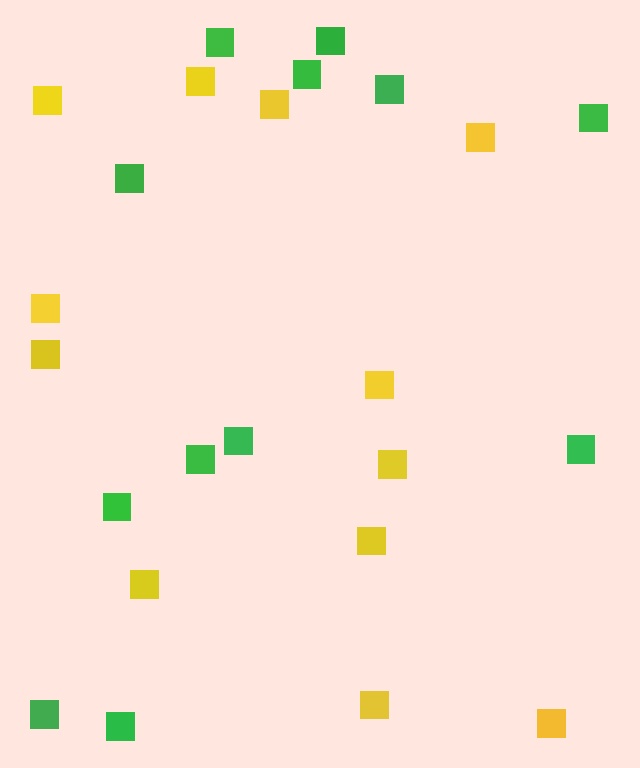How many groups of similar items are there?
There are 2 groups: one group of green squares (12) and one group of yellow squares (12).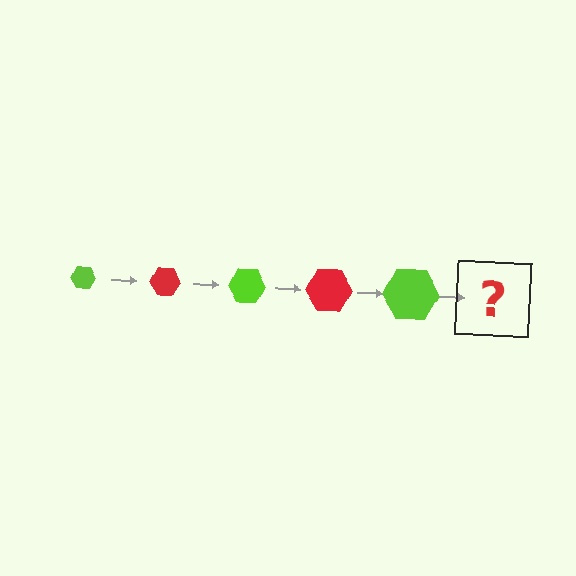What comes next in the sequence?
The next element should be a red hexagon, larger than the previous one.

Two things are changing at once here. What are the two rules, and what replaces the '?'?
The two rules are that the hexagon grows larger each step and the color cycles through lime and red. The '?' should be a red hexagon, larger than the previous one.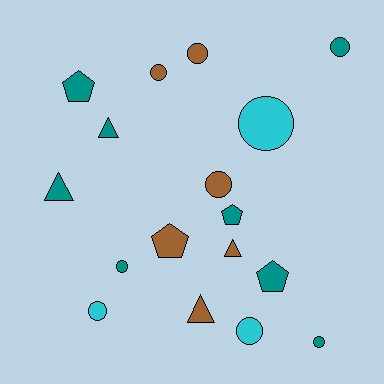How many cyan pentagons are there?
There are no cyan pentagons.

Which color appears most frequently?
Teal, with 8 objects.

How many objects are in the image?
There are 17 objects.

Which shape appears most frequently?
Circle, with 9 objects.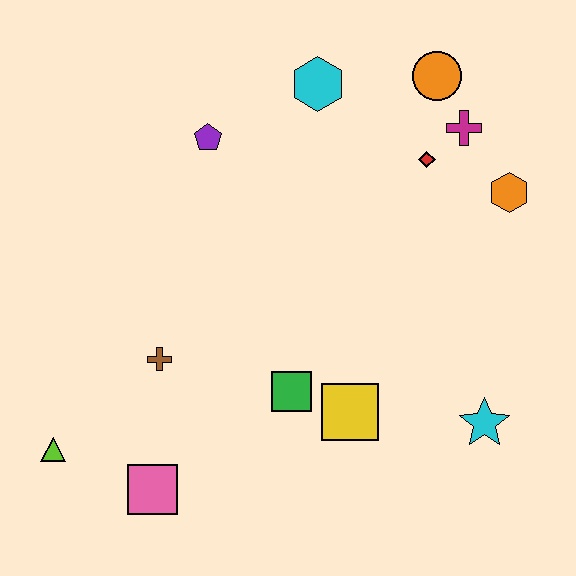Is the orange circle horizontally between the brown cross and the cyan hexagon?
No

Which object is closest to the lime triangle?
The pink square is closest to the lime triangle.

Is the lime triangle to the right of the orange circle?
No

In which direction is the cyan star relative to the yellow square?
The cyan star is to the right of the yellow square.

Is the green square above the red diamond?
No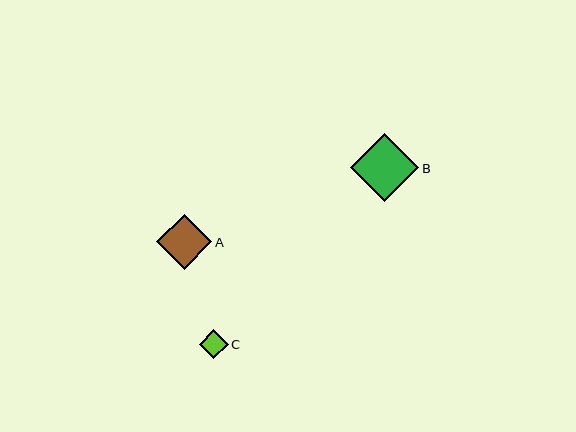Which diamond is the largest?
Diamond B is the largest with a size of approximately 68 pixels.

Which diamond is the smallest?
Diamond C is the smallest with a size of approximately 29 pixels.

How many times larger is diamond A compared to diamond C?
Diamond A is approximately 1.9 times the size of diamond C.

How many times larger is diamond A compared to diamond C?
Diamond A is approximately 1.9 times the size of diamond C.